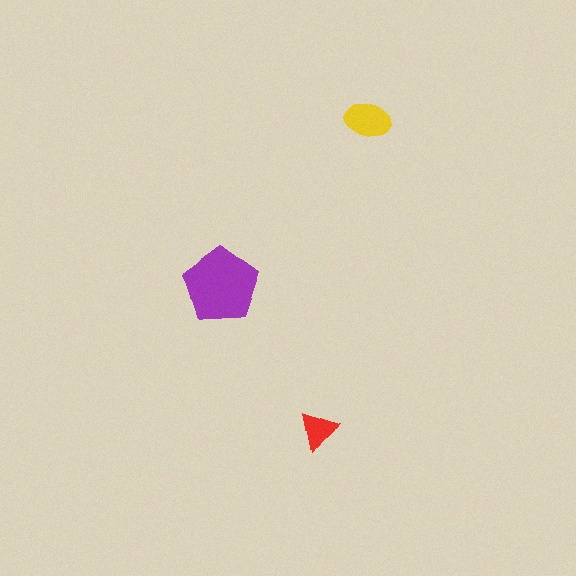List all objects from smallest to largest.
The red triangle, the yellow ellipse, the purple pentagon.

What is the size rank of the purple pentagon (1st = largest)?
1st.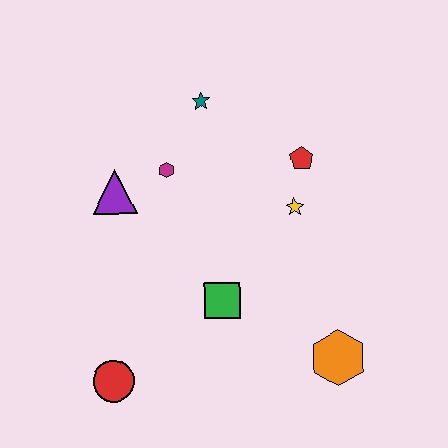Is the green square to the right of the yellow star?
No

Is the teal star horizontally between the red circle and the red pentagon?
Yes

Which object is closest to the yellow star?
The red pentagon is closest to the yellow star.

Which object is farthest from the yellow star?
The red circle is farthest from the yellow star.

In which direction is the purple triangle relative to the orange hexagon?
The purple triangle is to the left of the orange hexagon.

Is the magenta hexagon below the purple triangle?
No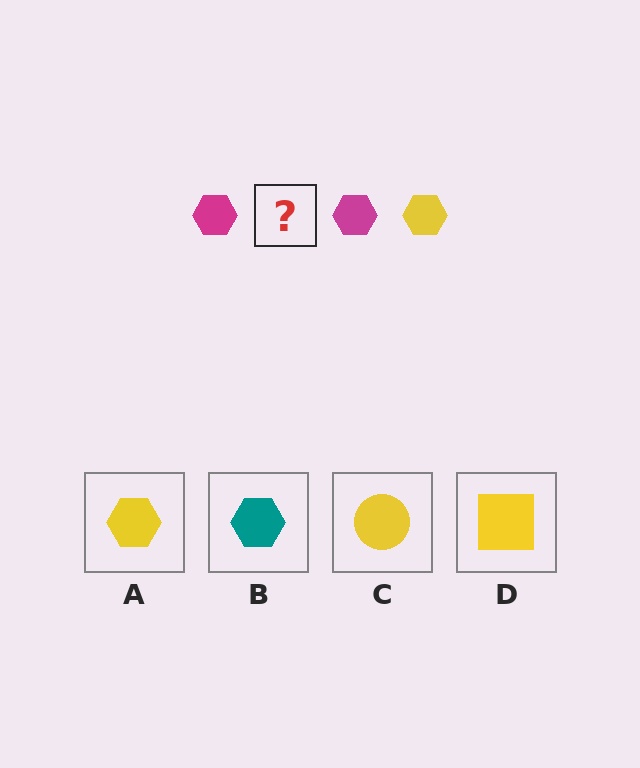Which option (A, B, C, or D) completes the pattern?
A.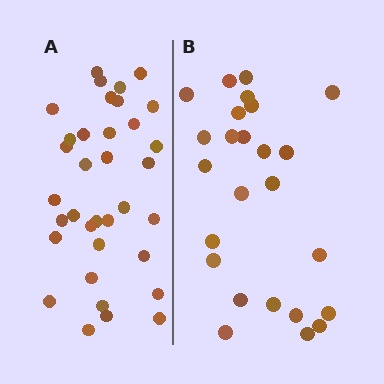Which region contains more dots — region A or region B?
Region A (the left region) has more dots.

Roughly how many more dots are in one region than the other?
Region A has roughly 10 or so more dots than region B.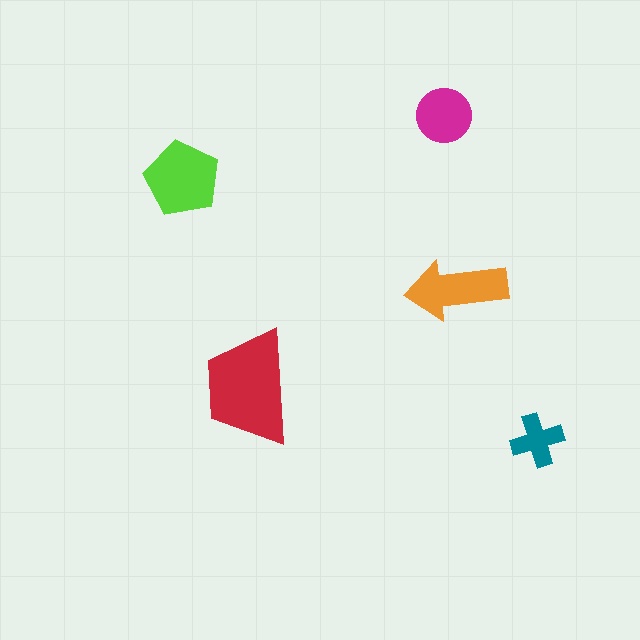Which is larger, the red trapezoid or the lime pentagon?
The red trapezoid.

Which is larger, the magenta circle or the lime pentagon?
The lime pentagon.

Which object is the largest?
The red trapezoid.